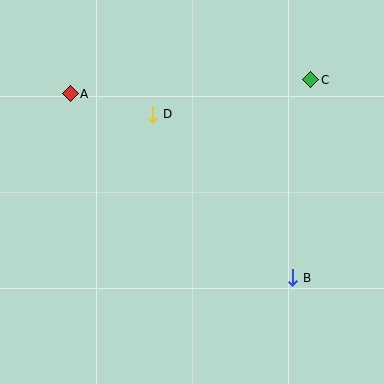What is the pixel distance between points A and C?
The distance between A and C is 241 pixels.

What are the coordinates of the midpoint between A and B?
The midpoint between A and B is at (181, 186).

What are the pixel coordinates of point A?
Point A is at (70, 94).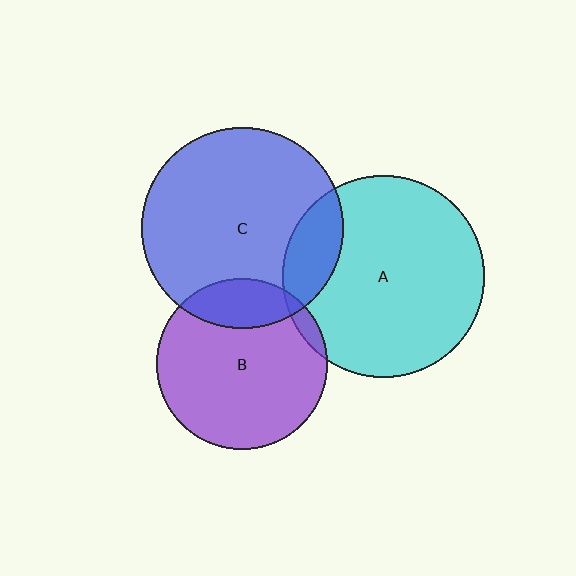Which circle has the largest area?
Circle A (cyan).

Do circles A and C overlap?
Yes.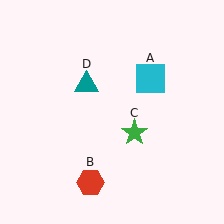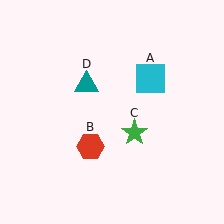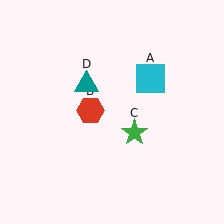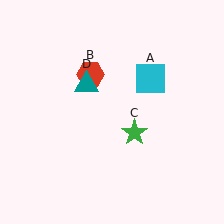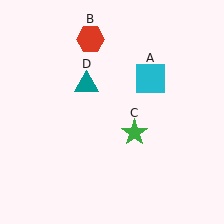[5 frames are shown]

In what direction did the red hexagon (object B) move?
The red hexagon (object B) moved up.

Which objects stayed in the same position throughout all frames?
Cyan square (object A) and green star (object C) and teal triangle (object D) remained stationary.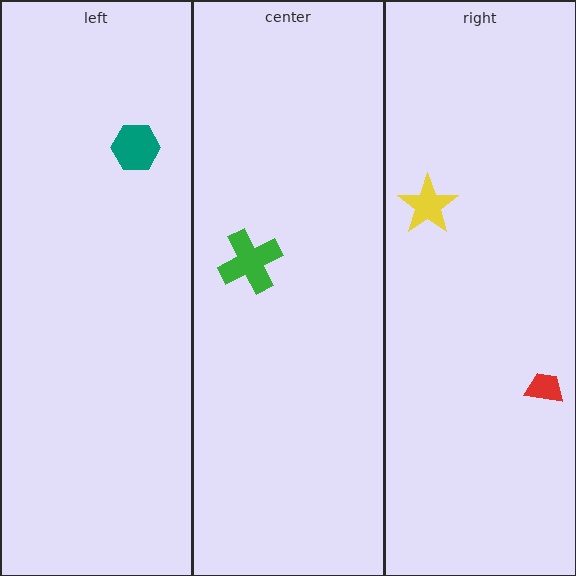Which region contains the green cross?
The center region.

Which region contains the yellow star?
The right region.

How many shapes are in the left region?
1.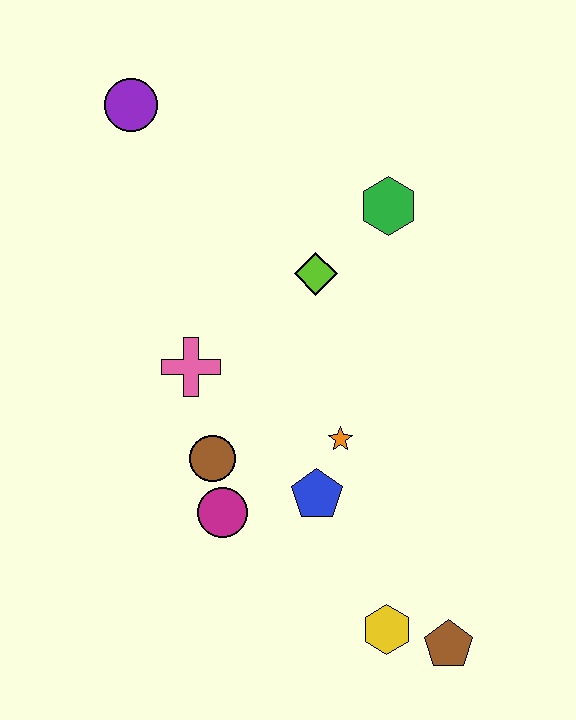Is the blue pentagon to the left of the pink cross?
No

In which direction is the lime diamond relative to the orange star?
The lime diamond is above the orange star.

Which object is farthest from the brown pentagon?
The purple circle is farthest from the brown pentagon.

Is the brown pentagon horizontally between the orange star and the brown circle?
No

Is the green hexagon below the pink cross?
No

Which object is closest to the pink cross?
The brown circle is closest to the pink cross.